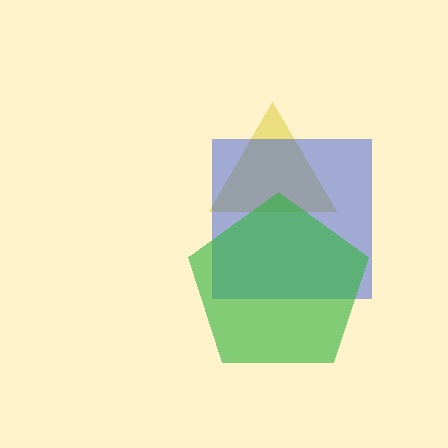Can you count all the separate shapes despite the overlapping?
Yes, there are 3 separate shapes.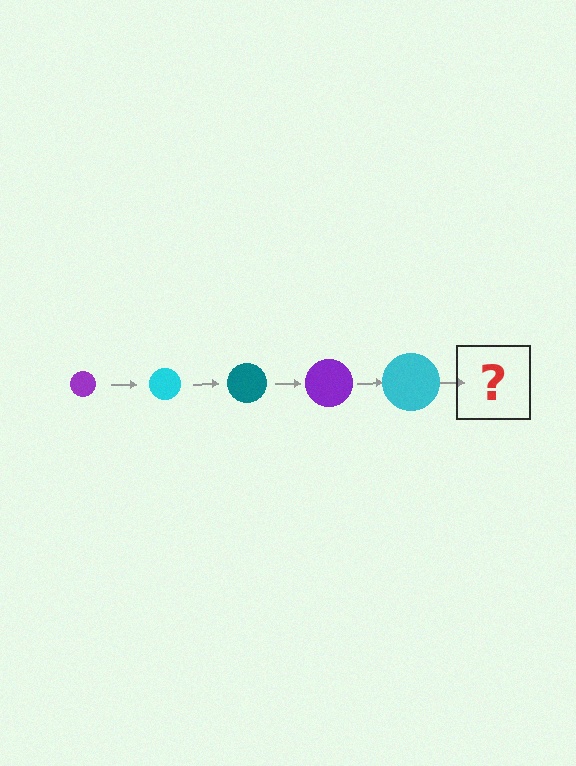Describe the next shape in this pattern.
It should be a teal circle, larger than the previous one.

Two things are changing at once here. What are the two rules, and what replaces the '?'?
The two rules are that the circle grows larger each step and the color cycles through purple, cyan, and teal. The '?' should be a teal circle, larger than the previous one.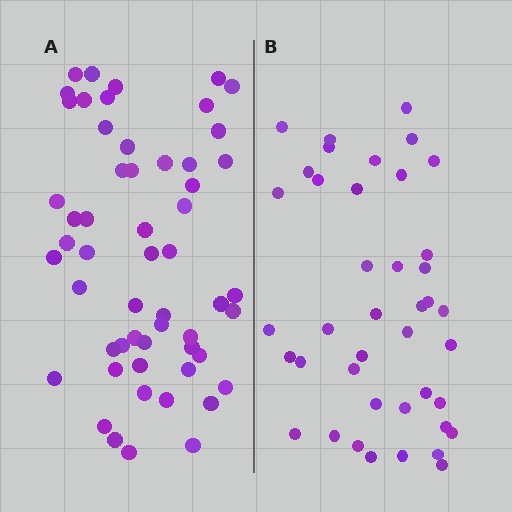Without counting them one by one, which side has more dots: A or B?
Region A (the left region) has more dots.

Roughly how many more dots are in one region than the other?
Region A has approximately 15 more dots than region B.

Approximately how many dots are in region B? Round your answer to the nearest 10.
About 40 dots. (The exact count is 41, which rounds to 40.)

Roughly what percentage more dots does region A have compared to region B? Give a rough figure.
About 35% more.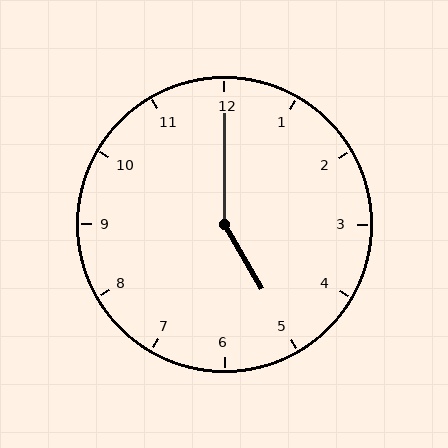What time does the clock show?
5:00.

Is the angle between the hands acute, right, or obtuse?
It is obtuse.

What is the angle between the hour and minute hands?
Approximately 150 degrees.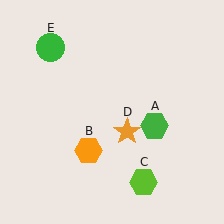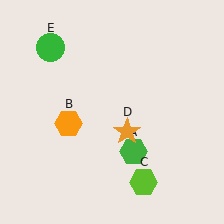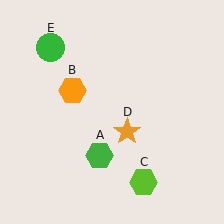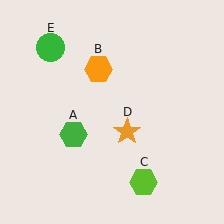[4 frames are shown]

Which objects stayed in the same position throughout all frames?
Lime hexagon (object C) and orange star (object D) and green circle (object E) remained stationary.